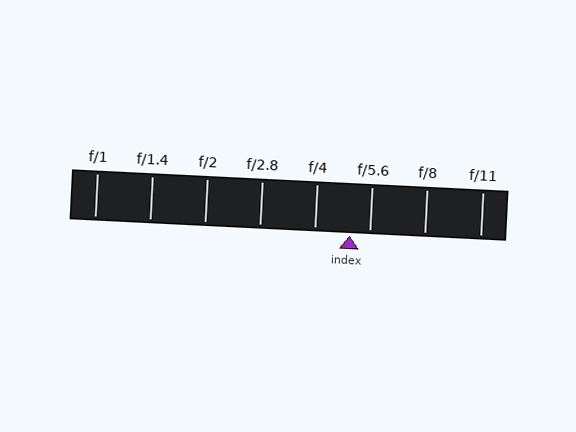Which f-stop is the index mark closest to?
The index mark is closest to f/5.6.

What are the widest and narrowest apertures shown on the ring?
The widest aperture shown is f/1 and the narrowest is f/11.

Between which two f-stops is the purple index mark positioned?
The index mark is between f/4 and f/5.6.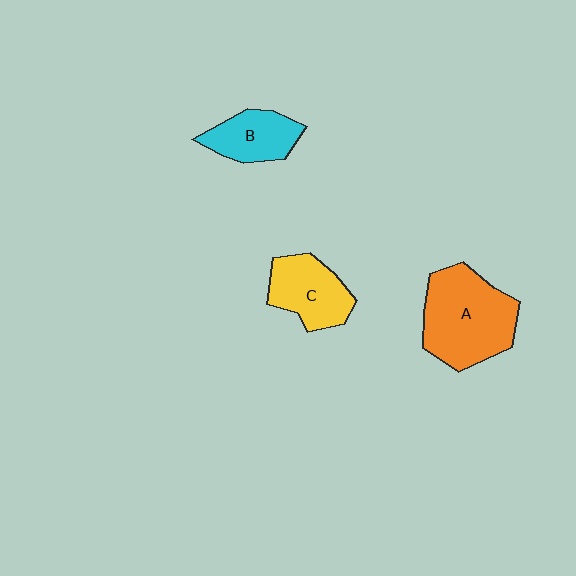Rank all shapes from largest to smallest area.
From largest to smallest: A (orange), C (yellow), B (cyan).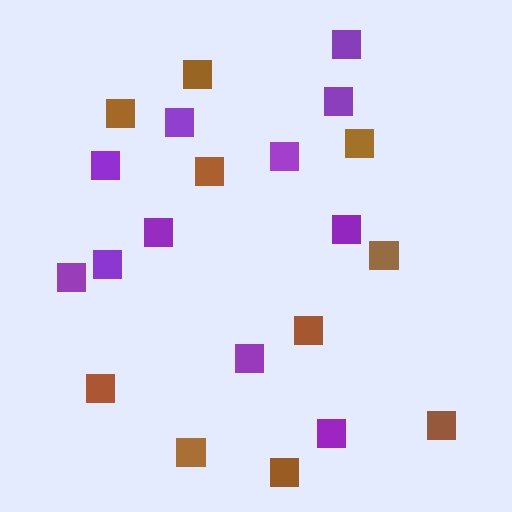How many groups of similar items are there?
There are 2 groups: one group of purple squares (11) and one group of brown squares (10).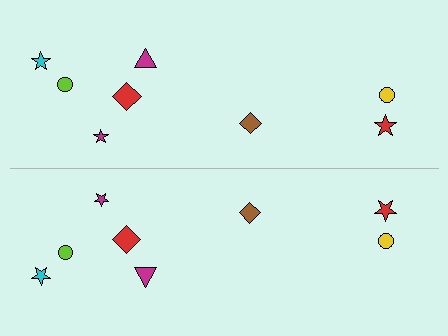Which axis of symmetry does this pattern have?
The pattern has a horizontal axis of symmetry running through the center of the image.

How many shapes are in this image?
There are 16 shapes in this image.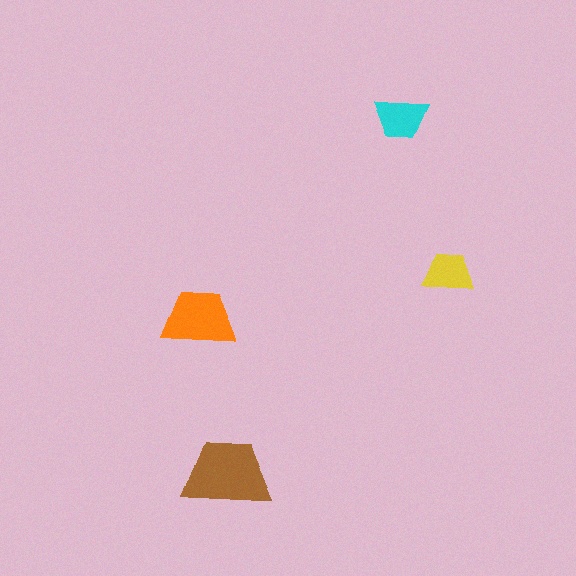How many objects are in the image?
There are 4 objects in the image.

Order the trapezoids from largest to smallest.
the brown one, the orange one, the cyan one, the yellow one.